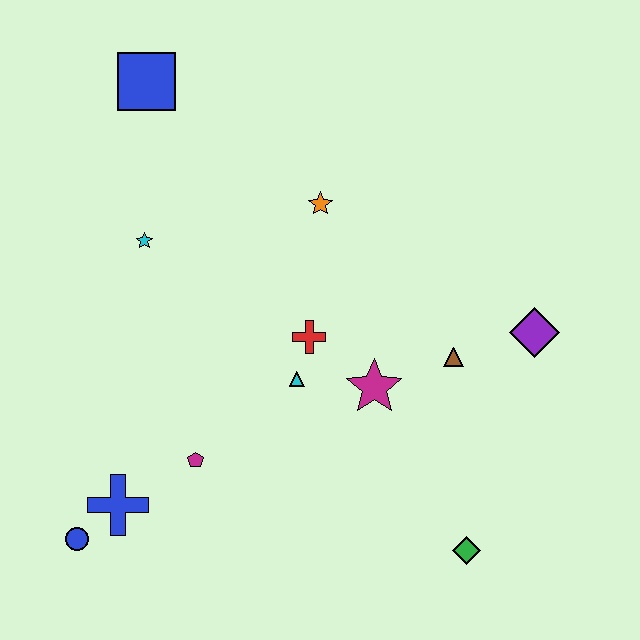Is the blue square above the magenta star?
Yes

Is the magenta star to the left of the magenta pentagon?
No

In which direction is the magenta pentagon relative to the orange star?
The magenta pentagon is below the orange star.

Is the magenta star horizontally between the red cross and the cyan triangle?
No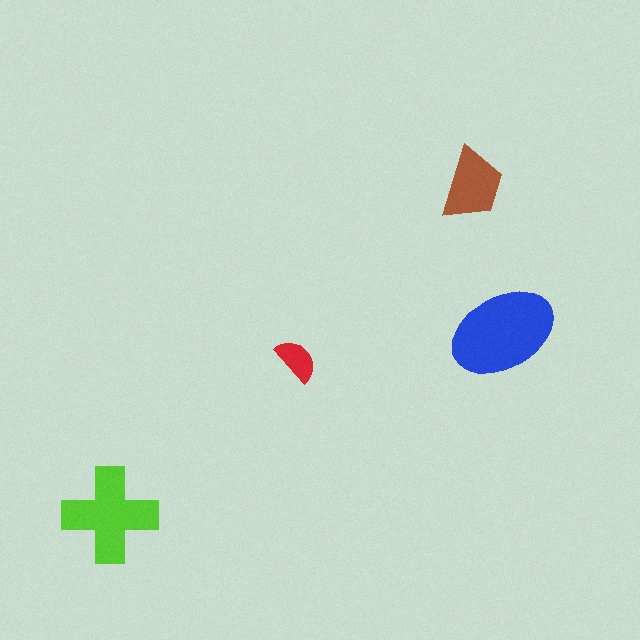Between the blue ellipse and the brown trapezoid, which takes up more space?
The blue ellipse.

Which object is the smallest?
The red semicircle.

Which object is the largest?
The blue ellipse.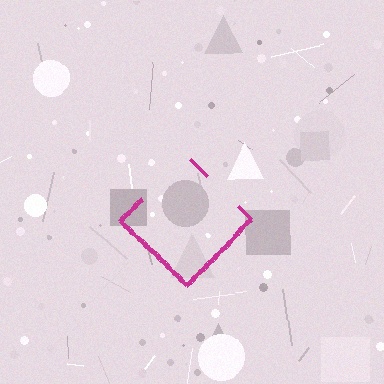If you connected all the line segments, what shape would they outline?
They would outline a diamond.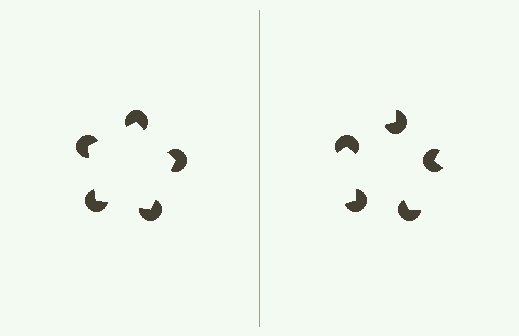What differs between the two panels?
The pac-man discs are positioned identically on both sides; only the wedge orientations differ. On the left they align to a pentagon; on the right they are misaligned.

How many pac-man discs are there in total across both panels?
10 — 5 on each side.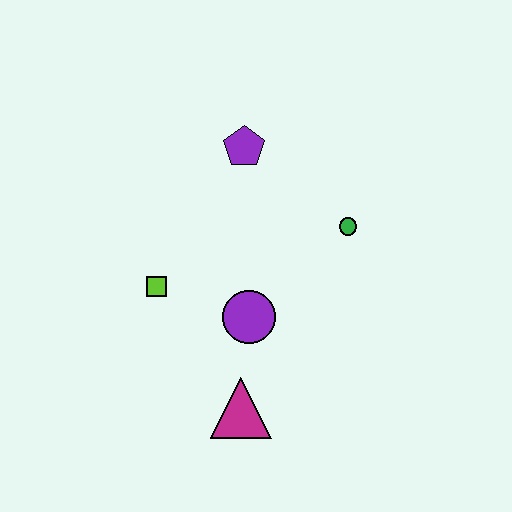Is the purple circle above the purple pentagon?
No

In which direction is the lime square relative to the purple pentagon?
The lime square is below the purple pentagon.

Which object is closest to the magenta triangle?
The purple circle is closest to the magenta triangle.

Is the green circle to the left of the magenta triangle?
No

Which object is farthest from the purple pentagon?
The magenta triangle is farthest from the purple pentagon.